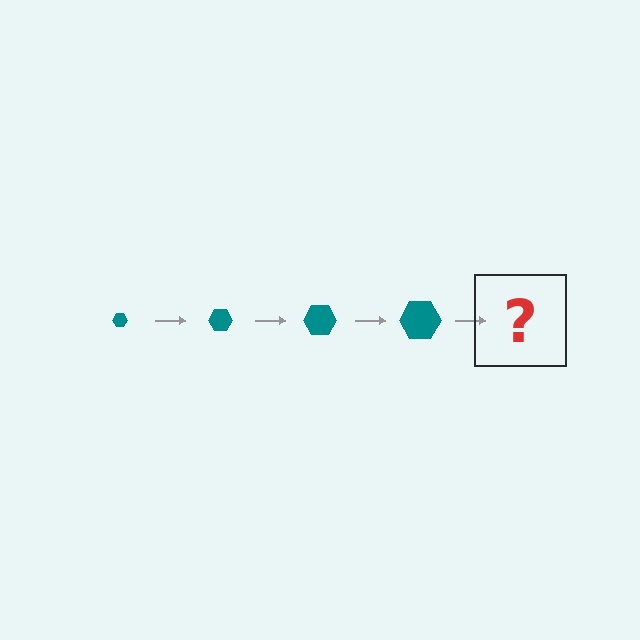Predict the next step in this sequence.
The next step is a teal hexagon, larger than the previous one.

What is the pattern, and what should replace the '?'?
The pattern is that the hexagon gets progressively larger each step. The '?' should be a teal hexagon, larger than the previous one.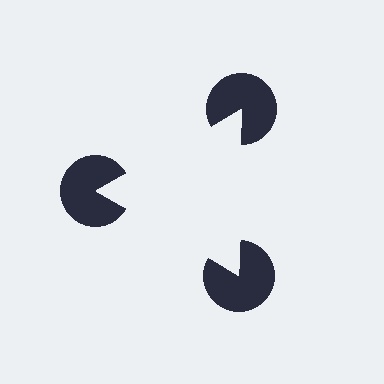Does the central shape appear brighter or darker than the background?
It typically appears slightly brighter than the background, even though no actual brightness change is drawn.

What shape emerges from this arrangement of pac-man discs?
An illusory triangle — its edges are inferred from the aligned wedge cuts in the pac-man discs, not physically drawn.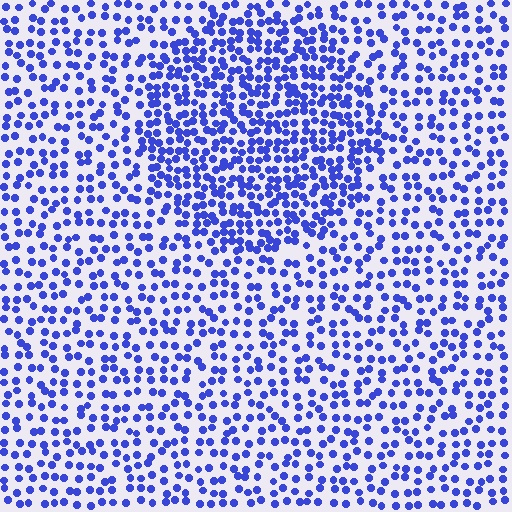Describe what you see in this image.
The image contains small blue elements arranged at two different densities. A circle-shaped region is visible where the elements are more densely packed than the surrounding area.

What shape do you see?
I see a circle.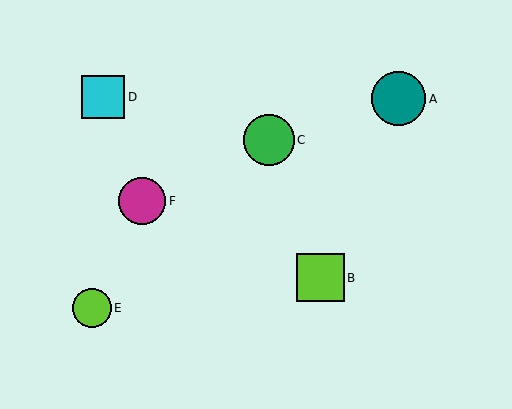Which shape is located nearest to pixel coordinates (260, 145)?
The green circle (labeled C) at (269, 140) is nearest to that location.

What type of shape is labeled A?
Shape A is a teal circle.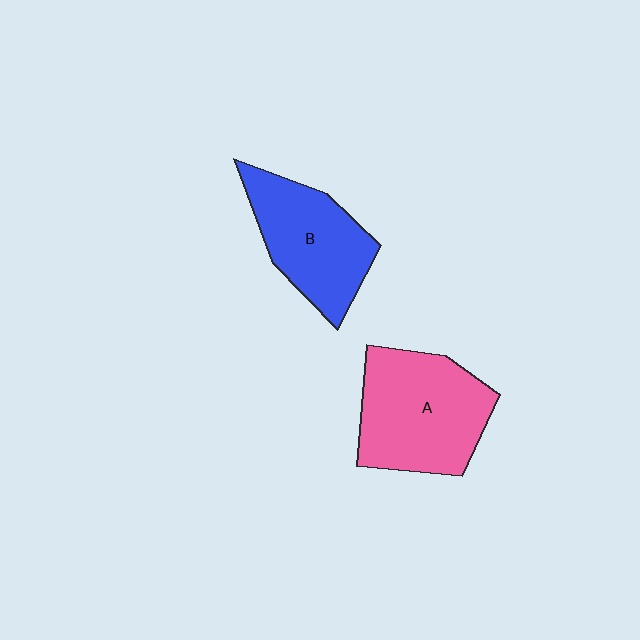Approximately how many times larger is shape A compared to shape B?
Approximately 1.2 times.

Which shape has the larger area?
Shape A (pink).